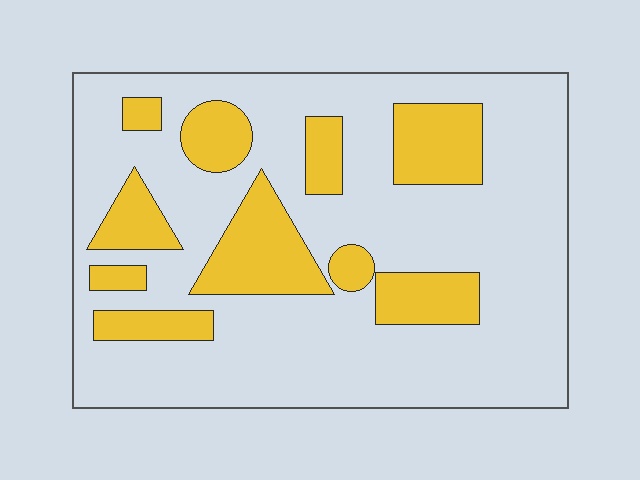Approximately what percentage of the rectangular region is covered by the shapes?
Approximately 25%.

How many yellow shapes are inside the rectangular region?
10.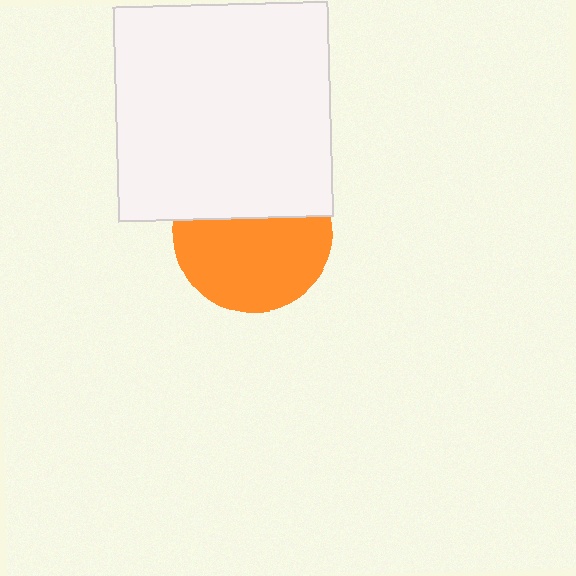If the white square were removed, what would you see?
You would see the complete orange circle.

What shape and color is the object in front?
The object in front is a white square.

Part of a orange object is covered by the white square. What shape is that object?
It is a circle.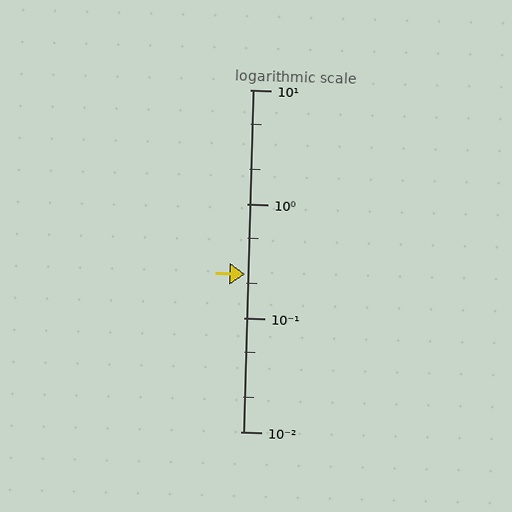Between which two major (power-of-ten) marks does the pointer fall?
The pointer is between 0.1 and 1.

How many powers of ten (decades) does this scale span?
The scale spans 3 decades, from 0.01 to 10.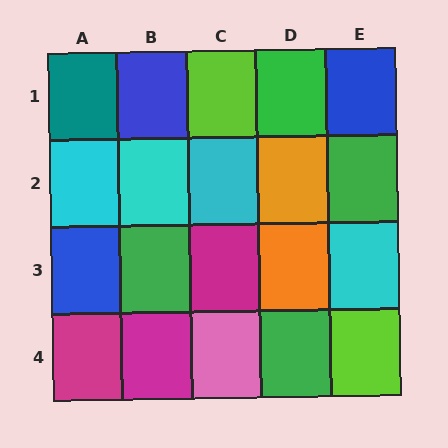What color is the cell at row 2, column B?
Cyan.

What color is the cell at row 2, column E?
Green.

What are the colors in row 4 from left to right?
Magenta, magenta, pink, green, lime.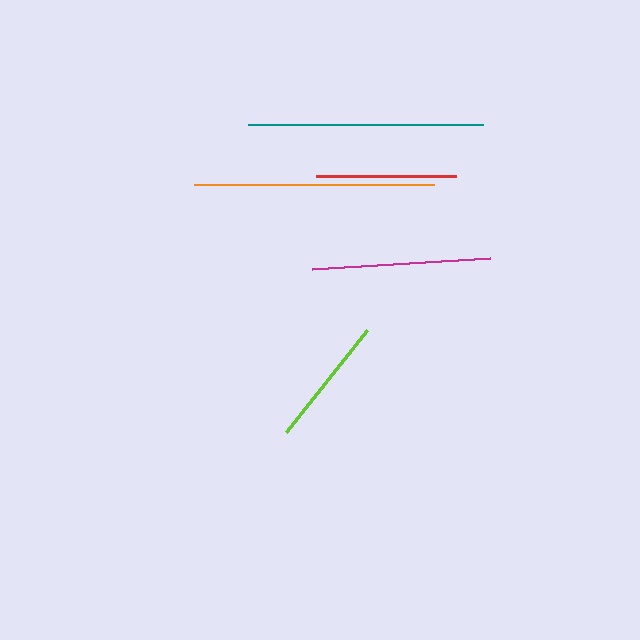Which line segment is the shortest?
The lime line is the shortest at approximately 130 pixels.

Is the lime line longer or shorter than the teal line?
The teal line is longer than the lime line.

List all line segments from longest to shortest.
From longest to shortest: orange, teal, magenta, red, lime.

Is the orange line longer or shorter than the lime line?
The orange line is longer than the lime line.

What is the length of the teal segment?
The teal segment is approximately 236 pixels long.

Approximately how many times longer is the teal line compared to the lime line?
The teal line is approximately 1.8 times the length of the lime line.